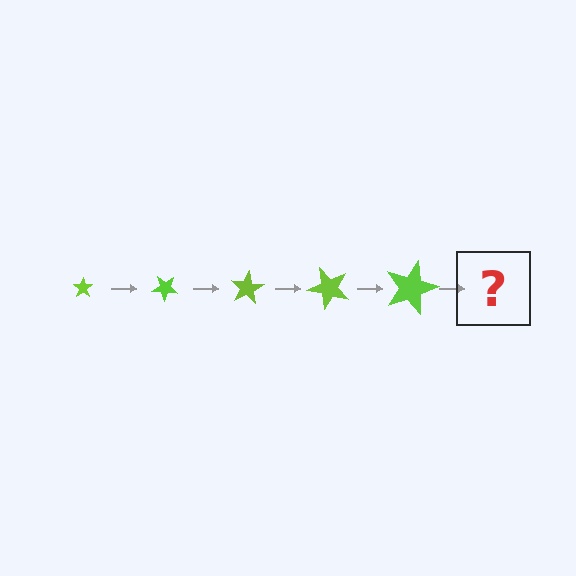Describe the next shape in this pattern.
It should be a star, larger than the previous one and rotated 200 degrees from the start.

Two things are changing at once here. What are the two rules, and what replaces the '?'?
The two rules are that the star grows larger each step and it rotates 40 degrees each step. The '?' should be a star, larger than the previous one and rotated 200 degrees from the start.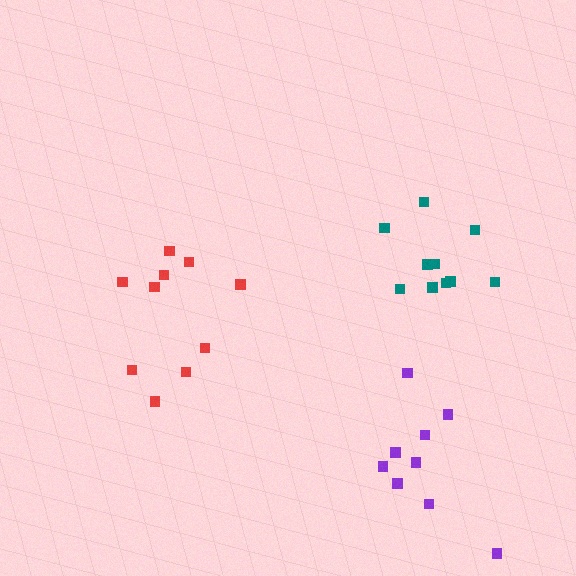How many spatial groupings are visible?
There are 3 spatial groupings.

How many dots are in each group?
Group 1: 10 dots, Group 2: 10 dots, Group 3: 10 dots (30 total).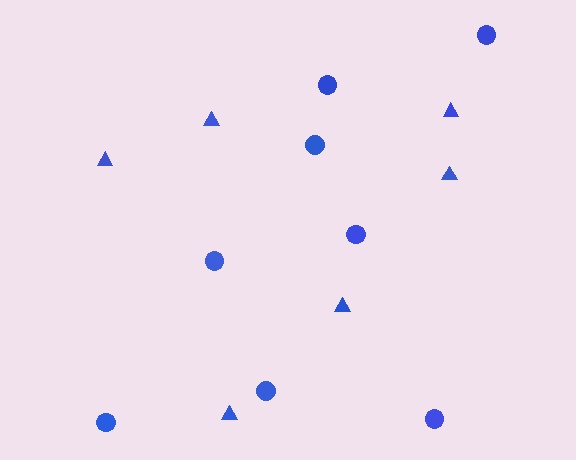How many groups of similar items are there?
There are 2 groups: one group of triangles (6) and one group of circles (8).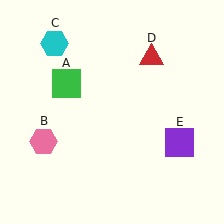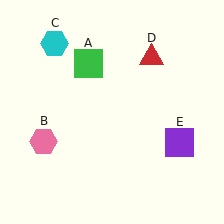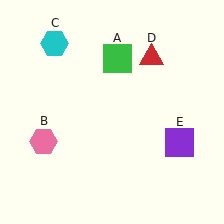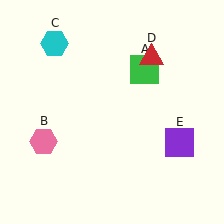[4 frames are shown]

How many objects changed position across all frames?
1 object changed position: green square (object A).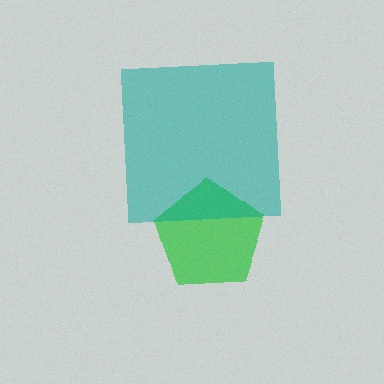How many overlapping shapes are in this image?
There are 2 overlapping shapes in the image.